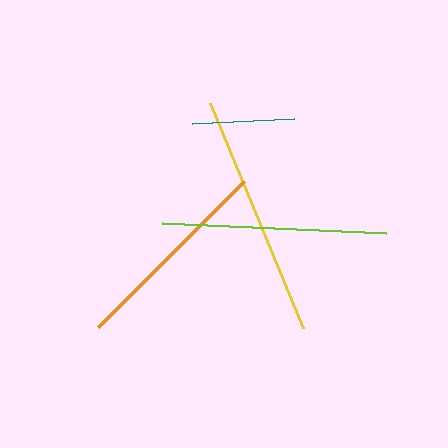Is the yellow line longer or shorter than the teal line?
The yellow line is longer than the teal line.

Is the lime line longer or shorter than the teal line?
The lime line is longer than the teal line.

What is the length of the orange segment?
The orange segment is approximately 206 pixels long.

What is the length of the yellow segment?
The yellow segment is approximately 243 pixels long.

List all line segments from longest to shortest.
From longest to shortest: yellow, lime, orange, teal.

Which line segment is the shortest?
The teal line is the shortest at approximately 102 pixels.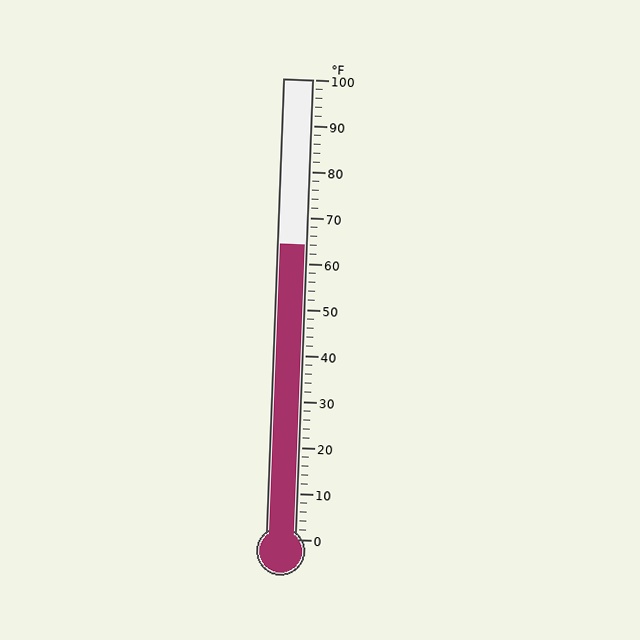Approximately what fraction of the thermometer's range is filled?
The thermometer is filled to approximately 65% of its range.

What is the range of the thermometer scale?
The thermometer scale ranges from 0°F to 100°F.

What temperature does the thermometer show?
The thermometer shows approximately 64°F.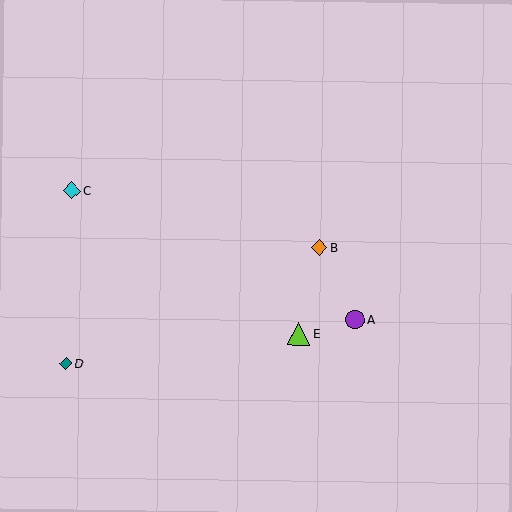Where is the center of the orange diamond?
The center of the orange diamond is at (319, 248).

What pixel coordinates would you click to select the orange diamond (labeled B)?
Click at (319, 248) to select the orange diamond B.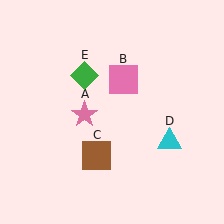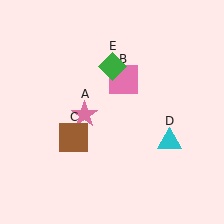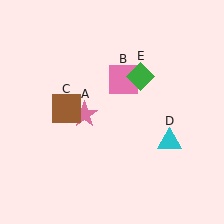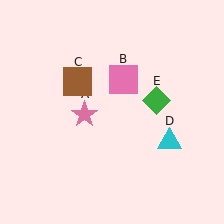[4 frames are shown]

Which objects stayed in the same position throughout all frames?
Pink star (object A) and pink square (object B) and cyan triangle (object D) remained stationary.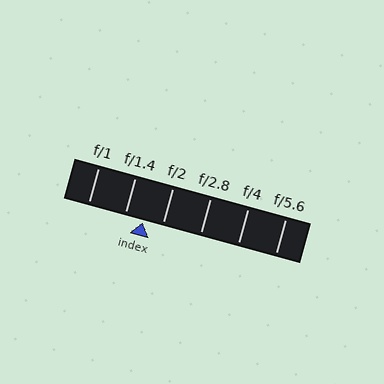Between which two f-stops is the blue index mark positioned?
The index mark is between f/1.4 and f/2.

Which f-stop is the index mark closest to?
The index mark is closest to f/1.4.